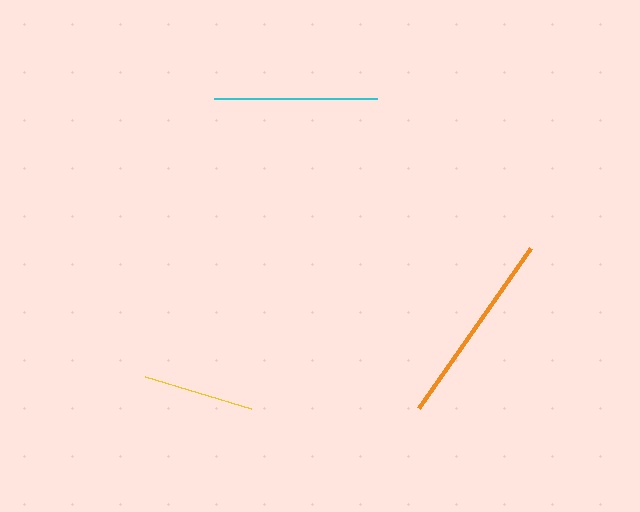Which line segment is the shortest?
The yellow line is the shortest at approximately 111 pixels.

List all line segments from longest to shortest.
From longest to shortest: orange, cyan, yellow.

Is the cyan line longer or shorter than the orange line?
The orange line is longer than the cyan line.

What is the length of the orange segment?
The orange segment is approximately 196 pixels long.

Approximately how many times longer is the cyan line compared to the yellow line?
The cyan line is approximately 1.5 times the length of the yellow line.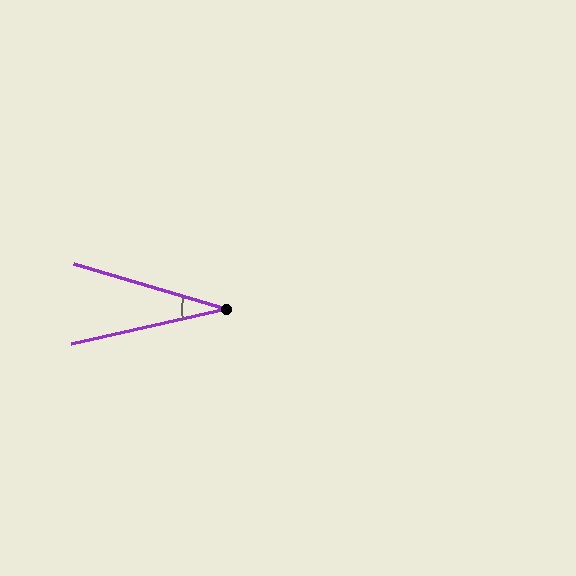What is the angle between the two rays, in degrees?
Approximately 30 degrees.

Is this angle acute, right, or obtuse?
It is acute.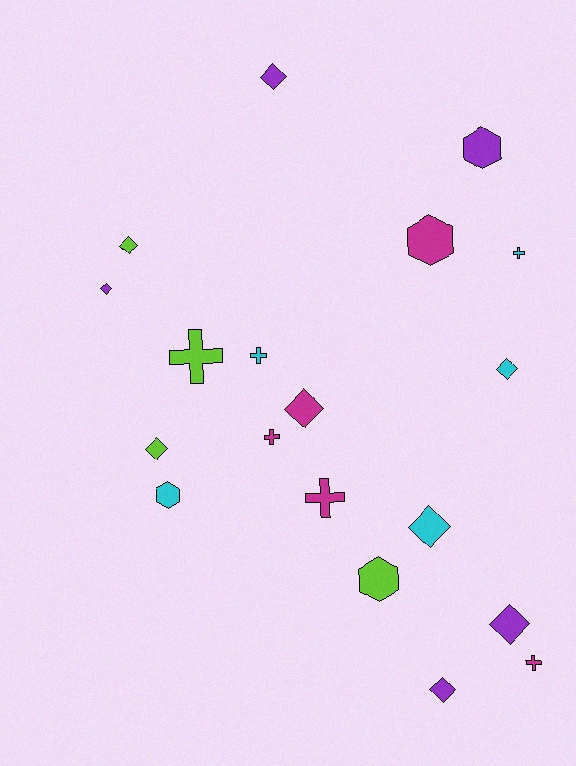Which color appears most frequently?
Purple, with 5 objects.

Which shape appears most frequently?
Diamond, with 9 objects.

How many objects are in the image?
There are 19 objects.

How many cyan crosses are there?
There are 2 cyan crosses.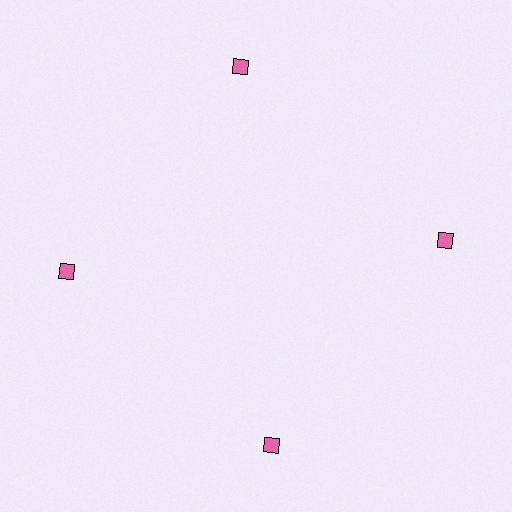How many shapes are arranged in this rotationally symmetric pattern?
There are 4 shapes, arranged in 4 groups of 1.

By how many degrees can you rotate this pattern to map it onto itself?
The pattern maps onto itself every 90 degrees of rotation.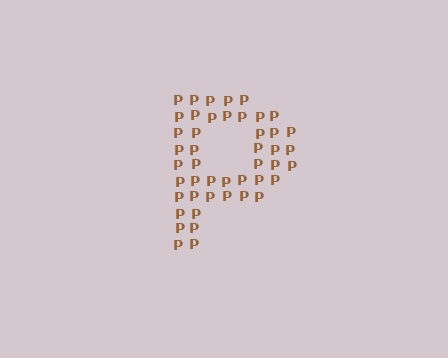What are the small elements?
The small elements are letter P's.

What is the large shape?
The large shape is the letter P.